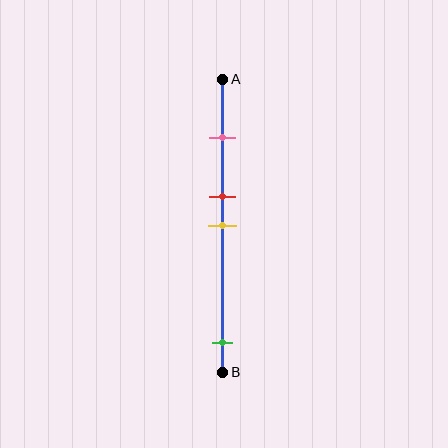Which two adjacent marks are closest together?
The red and yellow marks are the closest adjacent pair.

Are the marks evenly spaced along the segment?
No, the marks are not evenly spaced.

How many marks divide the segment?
There are 4 marks dividing the segment.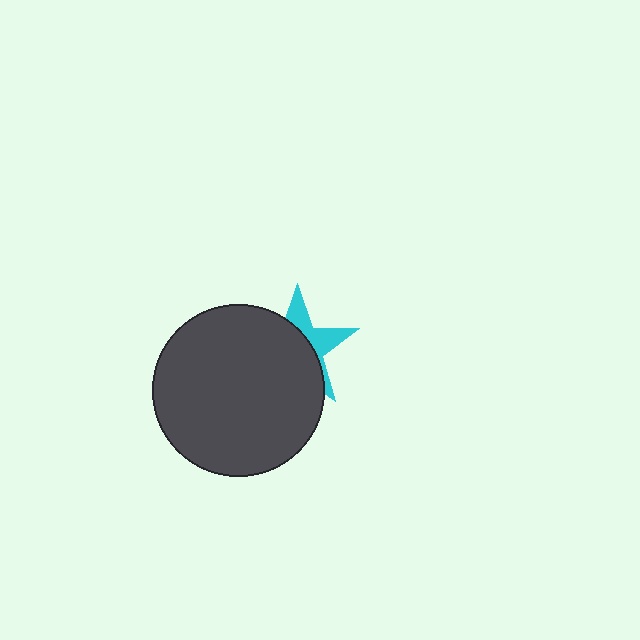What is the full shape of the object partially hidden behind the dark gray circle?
The partially hidden object is a cyan star.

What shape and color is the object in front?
The object in front is a dark gray circle.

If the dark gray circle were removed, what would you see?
You would see the complete cyan star.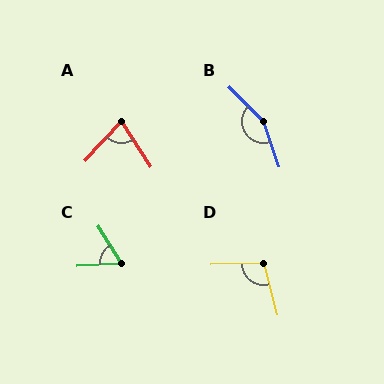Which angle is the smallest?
C, at approximately 62 degrees.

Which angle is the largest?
B, at approximately 154 degrees.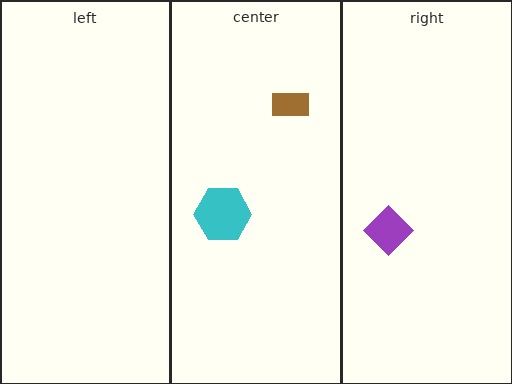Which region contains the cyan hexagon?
The center region.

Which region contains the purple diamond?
The right region.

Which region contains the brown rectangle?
The center region.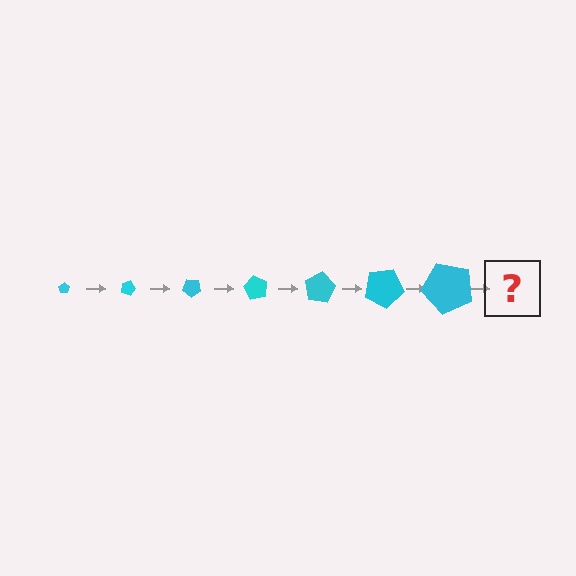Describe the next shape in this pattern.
It should be a pentagon, larger than the previous one and rotated 140 degrees from the start.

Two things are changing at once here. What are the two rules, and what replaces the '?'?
The two rules are that the pentagon grows larger each step and it rotates 20 degrees each step. The '?' should be a pentagon, larger than the previous one and rotated 140 degrees from the start.